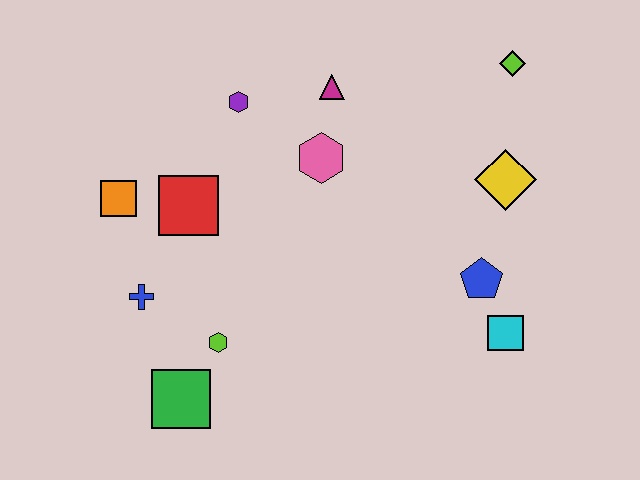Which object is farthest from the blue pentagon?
The orange square is farthest from the blue pentagon.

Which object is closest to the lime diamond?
The yellow diamond is closest to the lime diamond.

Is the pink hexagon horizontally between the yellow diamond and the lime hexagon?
Yes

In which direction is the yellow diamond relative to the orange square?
The yellow diamond is to the right of the orange square.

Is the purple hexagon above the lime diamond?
No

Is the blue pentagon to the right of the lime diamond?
No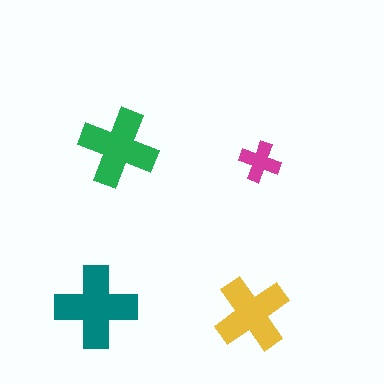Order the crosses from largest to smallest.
the teal one, the green one, the yellow one, the magenta one.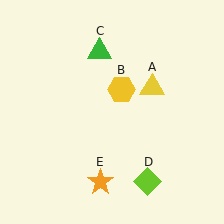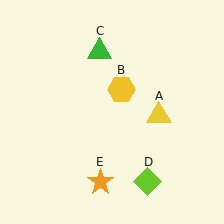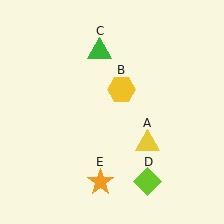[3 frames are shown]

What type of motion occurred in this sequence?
The yellow triangle (object A) rotated clockwise around the center of the scene.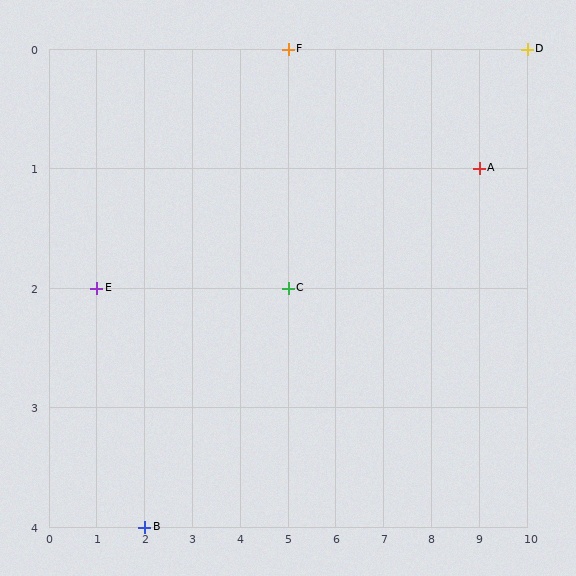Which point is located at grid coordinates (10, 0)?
Point D is at (10, 0).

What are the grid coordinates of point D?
Point D is at grid coordinates (10, 0).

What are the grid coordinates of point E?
Point E is at grid coordinates (1, 2).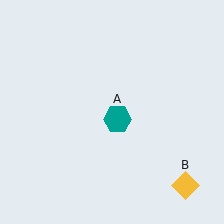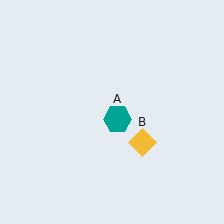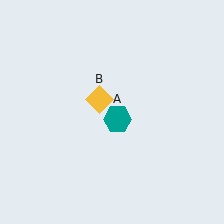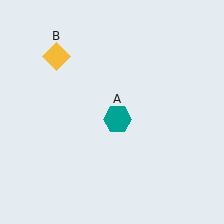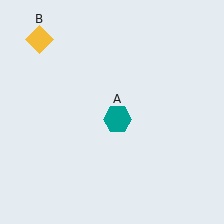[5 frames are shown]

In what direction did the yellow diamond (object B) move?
The yellow diamond (object B) moved up and to the left.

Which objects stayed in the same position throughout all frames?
Teal hexagon (object A) remained stationary.